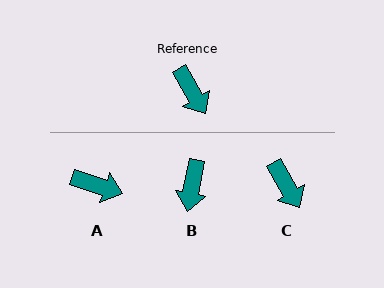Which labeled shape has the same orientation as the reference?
C.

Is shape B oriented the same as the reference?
No, it is off by about 41 degrees.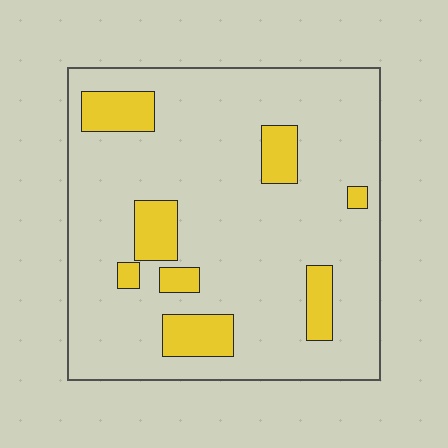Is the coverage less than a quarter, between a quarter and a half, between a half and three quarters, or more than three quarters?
Less than a quarter.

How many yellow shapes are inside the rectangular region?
8.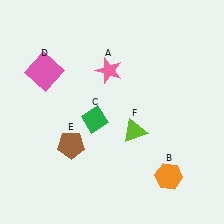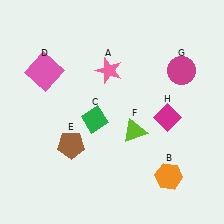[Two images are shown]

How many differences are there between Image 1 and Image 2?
There are 2 differences between the two images.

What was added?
A magenta circle (G), a magenta diamond (H) were added in Image 2.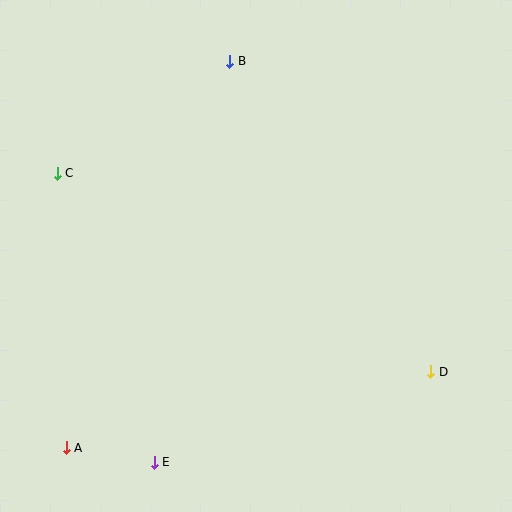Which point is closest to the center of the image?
Point B at (230, 61) is closest to the center.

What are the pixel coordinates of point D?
Point D is at (431, 372).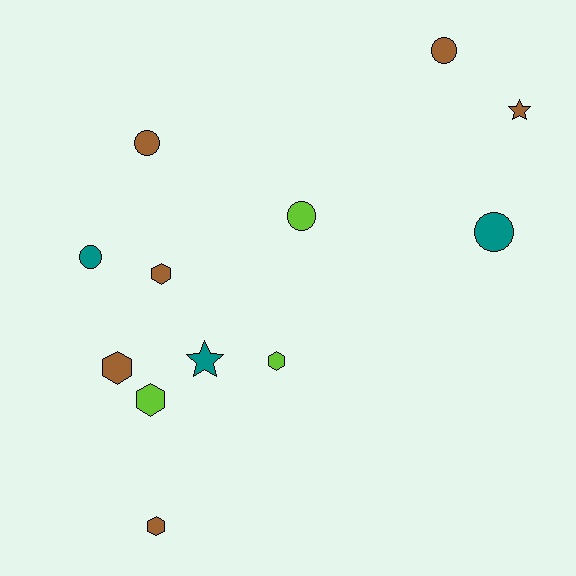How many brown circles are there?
There are 2 brown circles.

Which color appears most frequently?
Brown, with 6 objects.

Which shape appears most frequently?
Hexagon, with 5 objects.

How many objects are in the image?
There are 12 objects.